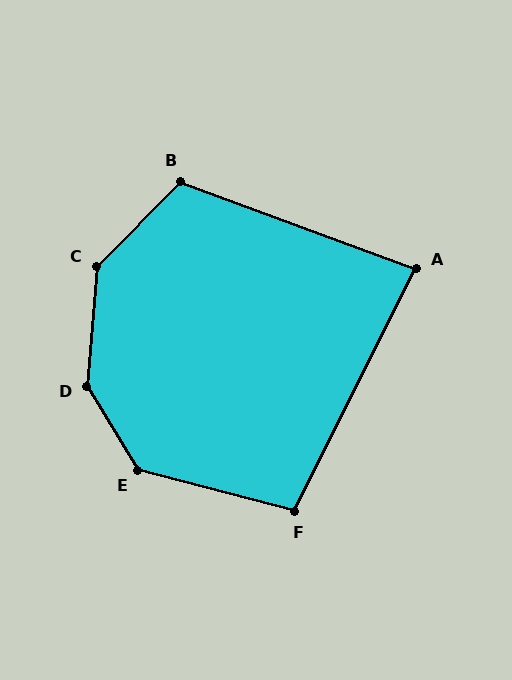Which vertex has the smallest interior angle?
A, at approximately 83 degrees.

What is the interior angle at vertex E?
Approximately 136 degrees (obtuse).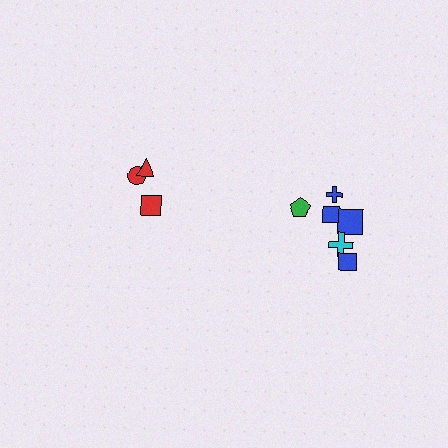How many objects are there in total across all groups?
There are 9 objects.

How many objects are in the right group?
There are 6 objects.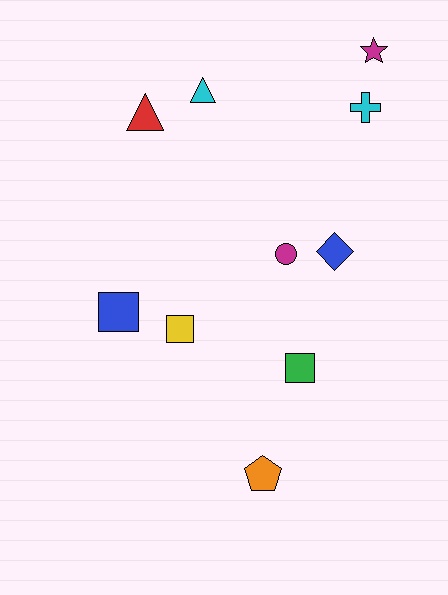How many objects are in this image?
There are 10 objects.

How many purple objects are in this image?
There are no purple objects.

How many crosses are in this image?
There is 1 cross.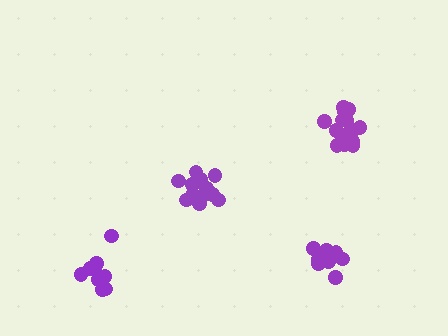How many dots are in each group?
Group 1: 10 dots, Group 2: 13 dots, Group 3: 13 dots, Group 4: 16 dots (52 total).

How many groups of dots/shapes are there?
There are 4 groups.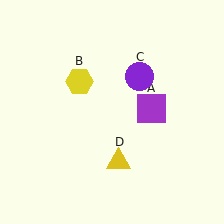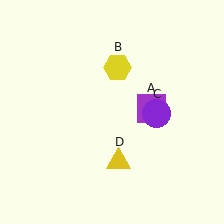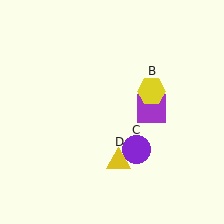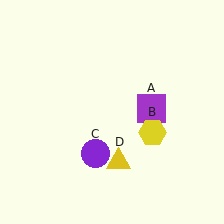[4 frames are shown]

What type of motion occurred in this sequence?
The yellow hexagon (object B), purple circle (object C) rotated clockwise around the center of the scene.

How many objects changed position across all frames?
2 objects changed position: yellow hexagon (object B), purple circle (object C).